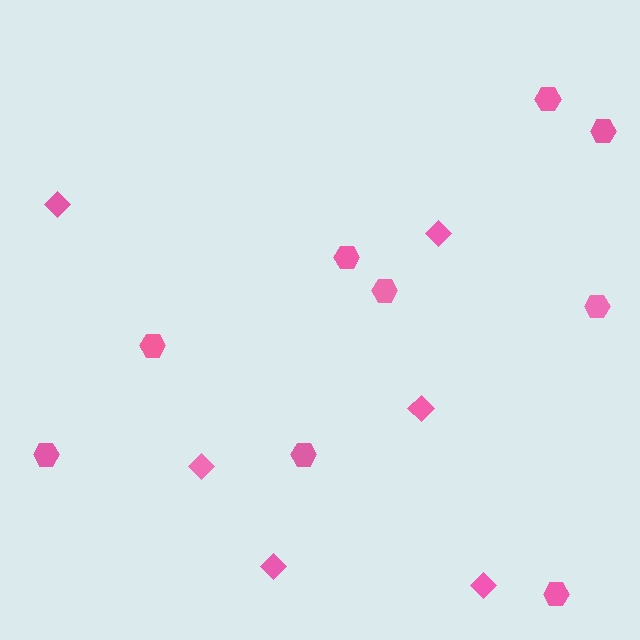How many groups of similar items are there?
There are 2 groups: one group of hexagons (9) and one group of diamonds (6).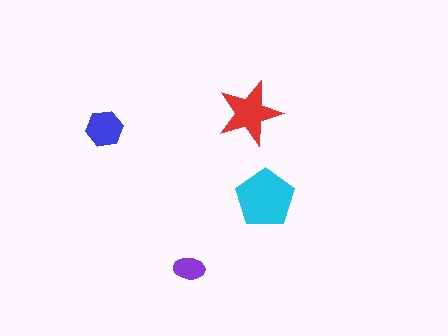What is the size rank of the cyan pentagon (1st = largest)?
1st.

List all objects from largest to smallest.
The cyan pentagon, the red star, the blue hexagon, the purple ellipse.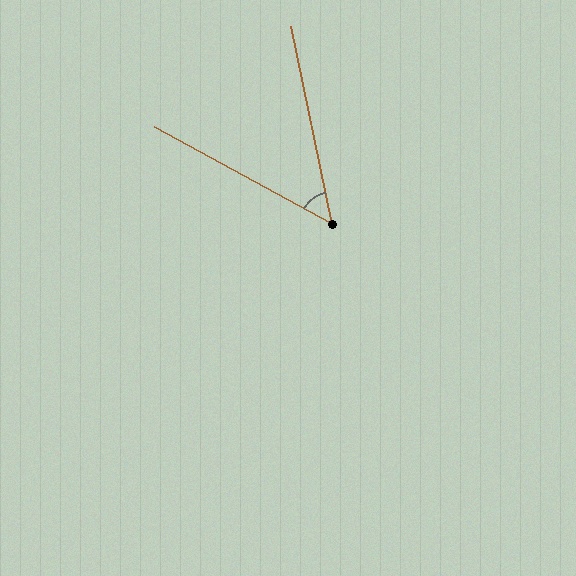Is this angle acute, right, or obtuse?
It is acute.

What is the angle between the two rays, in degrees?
Approximately 50 degrees.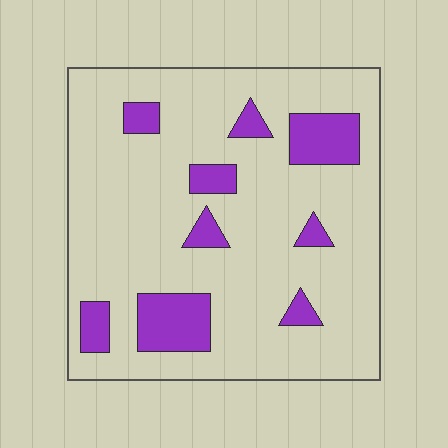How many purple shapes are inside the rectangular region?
9.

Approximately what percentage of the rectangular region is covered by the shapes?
Approximately 15%.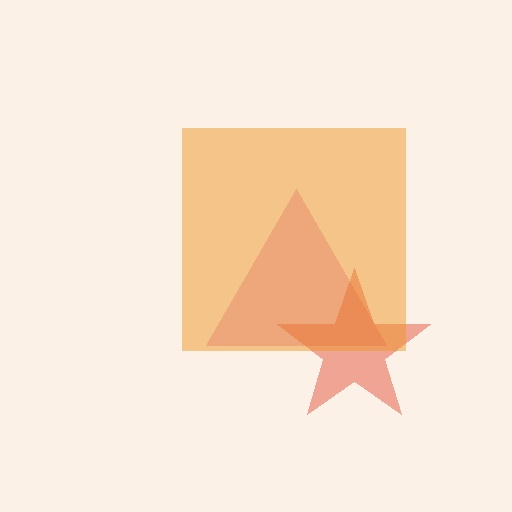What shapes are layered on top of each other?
The layered shapes are: a pink triangle, a red star, an orange square.